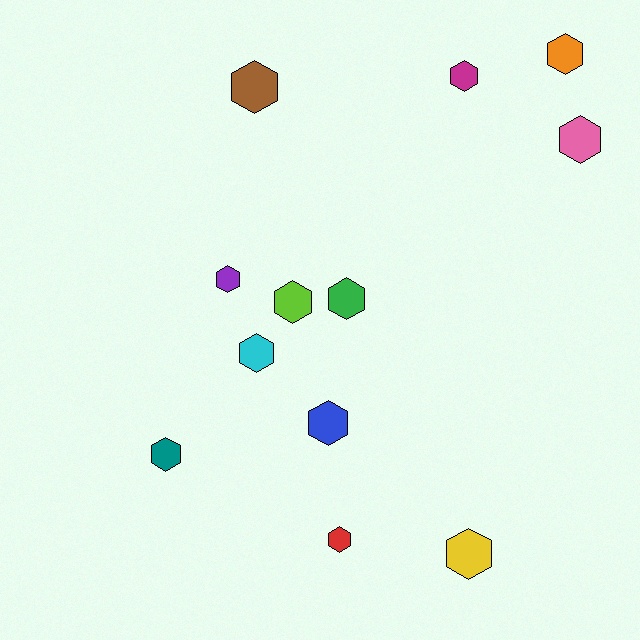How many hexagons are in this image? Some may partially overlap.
There are 12 hexagons.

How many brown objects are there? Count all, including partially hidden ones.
There is 1 brown object.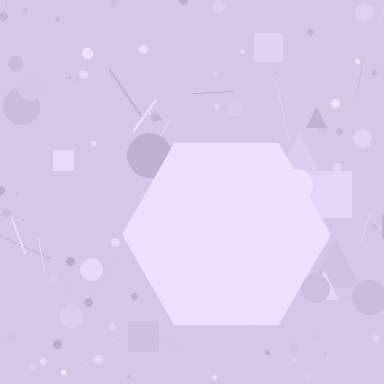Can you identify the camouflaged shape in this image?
The camouflaged shape is a hexagon.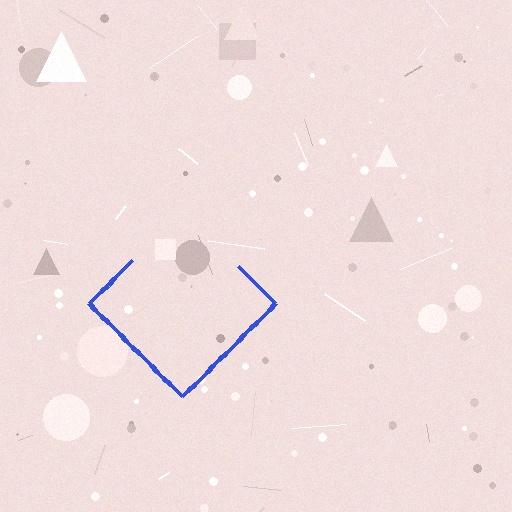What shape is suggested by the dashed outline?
The dashed outline suggests a diamond.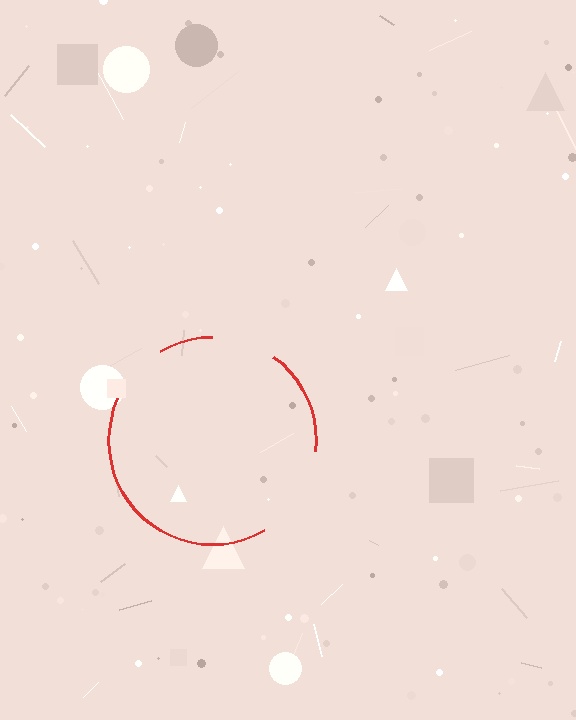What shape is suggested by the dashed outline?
The dashed outline suggests a circle.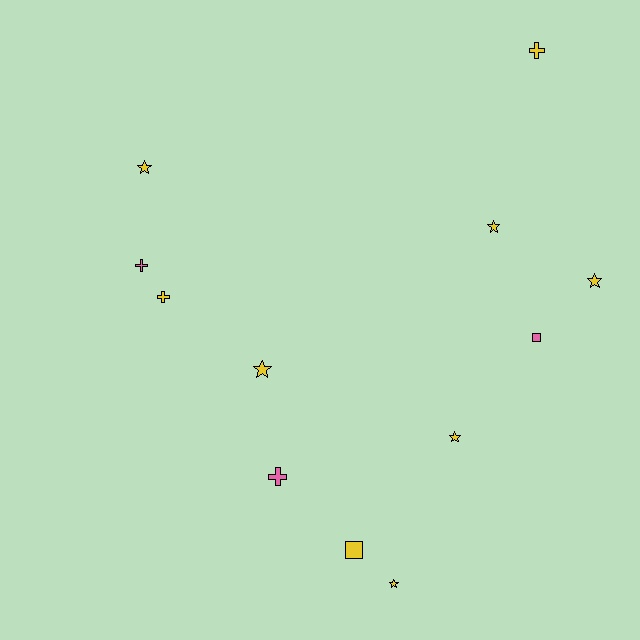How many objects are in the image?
There are 12 objects.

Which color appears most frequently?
Yellow, with 9 objects.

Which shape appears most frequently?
Star, with 6 objects.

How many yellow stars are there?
There are 6 yellow stars.